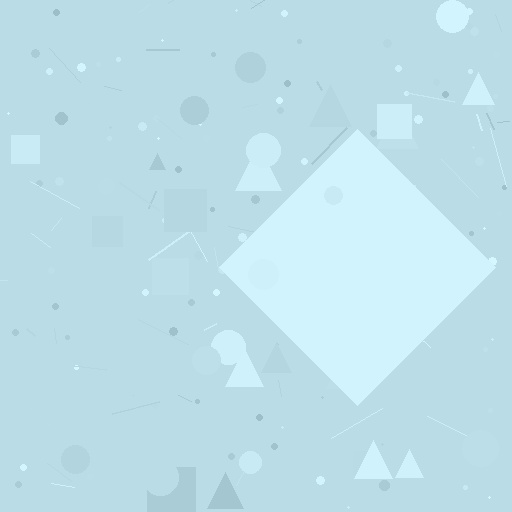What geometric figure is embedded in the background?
A diamond is embedded in the background.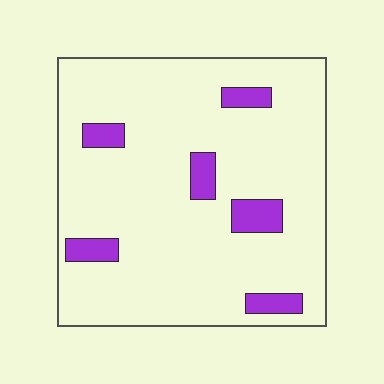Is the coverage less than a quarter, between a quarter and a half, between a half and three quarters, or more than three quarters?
Less than a quarter.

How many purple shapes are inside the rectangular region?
6.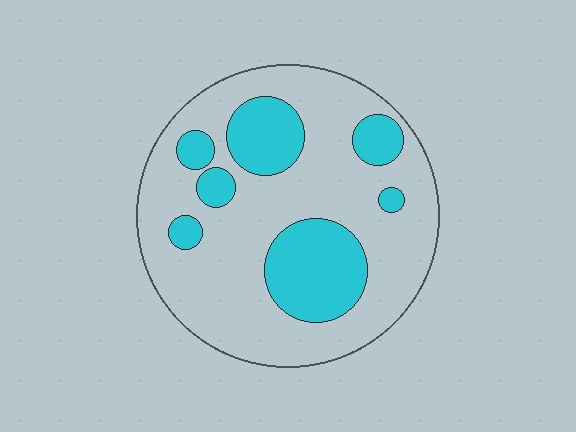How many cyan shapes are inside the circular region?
7.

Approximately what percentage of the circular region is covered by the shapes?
Approximately 25%.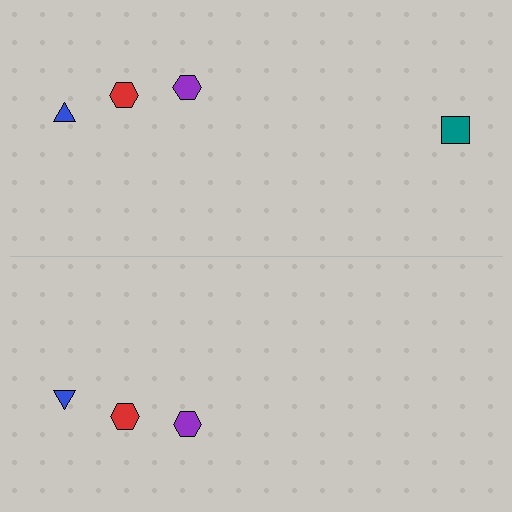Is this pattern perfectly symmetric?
No, the pattern is not perfectly symmetric. A teal square is missing from the bottom side.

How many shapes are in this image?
There are 7 shapes in this image.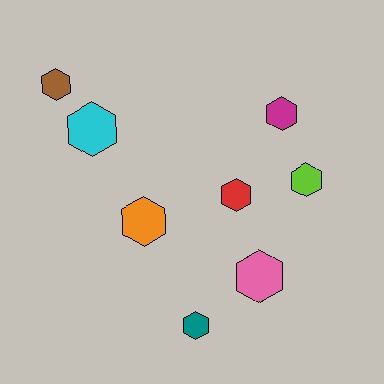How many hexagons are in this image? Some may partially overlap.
There are 8 hexagons.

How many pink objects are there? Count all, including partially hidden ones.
There is 1 pink object.